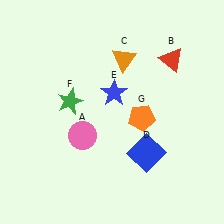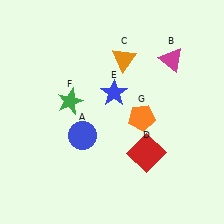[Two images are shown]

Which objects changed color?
A changed from pink to blue. B changed from red to magenta. D changed from blue to red.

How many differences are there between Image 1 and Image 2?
There are 3 differences between the two images.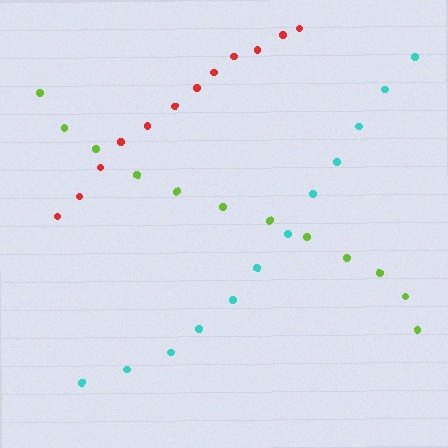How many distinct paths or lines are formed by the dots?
There are 3 distinct paths.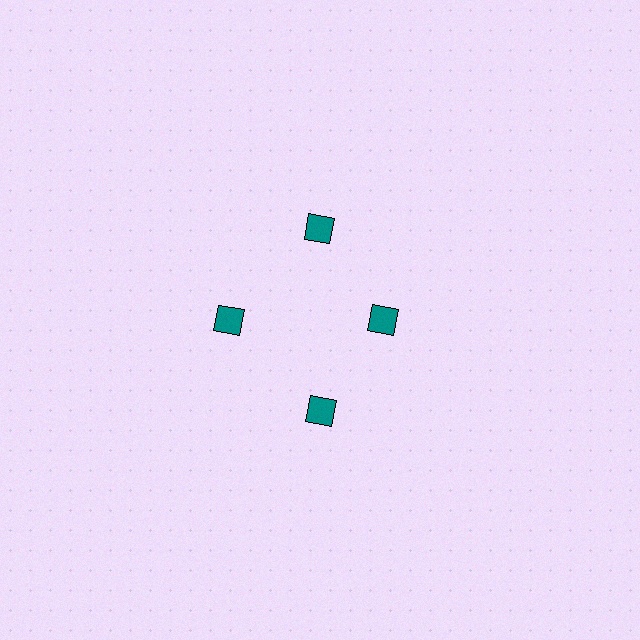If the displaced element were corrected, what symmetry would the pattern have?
It would have 4-fold rotational symmetry — the pattern would map onto itself every 90 degrees.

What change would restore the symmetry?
The symmetry would be restored by moving it outward, back onto the ring so that all 4 squares sit at equal angles and equal distance from the center.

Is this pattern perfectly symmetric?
No. The 4 teal squares are arranged in a ring, but one element near the 3 o'clock position is pulled inward toward the center, breaking the 4-fold rotational symmetry.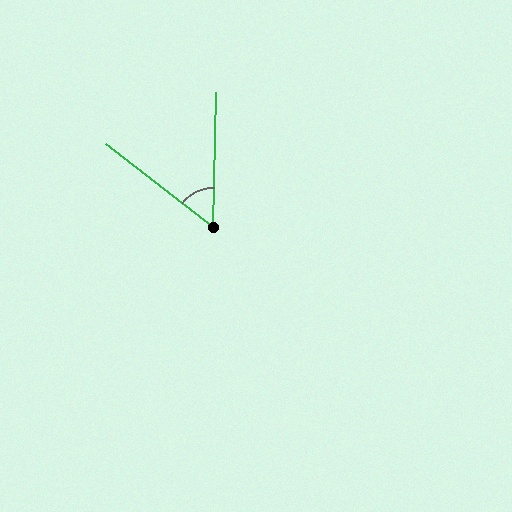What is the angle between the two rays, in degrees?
Approximately 54 degrees.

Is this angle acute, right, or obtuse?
It is acute.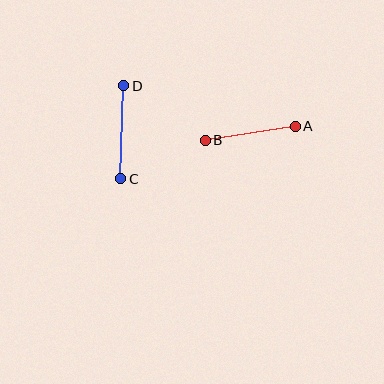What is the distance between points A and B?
The distance is approximately 91 pixels.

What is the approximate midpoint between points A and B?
The midpoint is at approximately (250, 133) pixels.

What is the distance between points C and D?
The distance is approximately 93 pixels.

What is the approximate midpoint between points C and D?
The midpoint is at approximately (122, 132) pixels.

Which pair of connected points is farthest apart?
Points C and D are farthest apart.